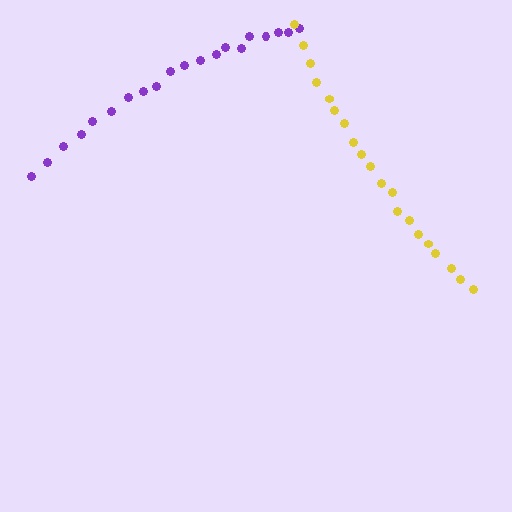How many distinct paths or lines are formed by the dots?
There are 2 distinct paths.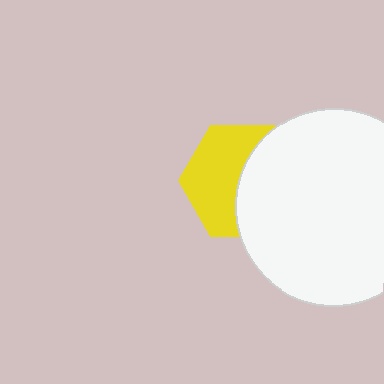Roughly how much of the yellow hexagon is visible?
About half of it is visible (roughly 52%).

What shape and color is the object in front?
The object in front is a white circle.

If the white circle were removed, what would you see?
You would see the complete yellow hexagon.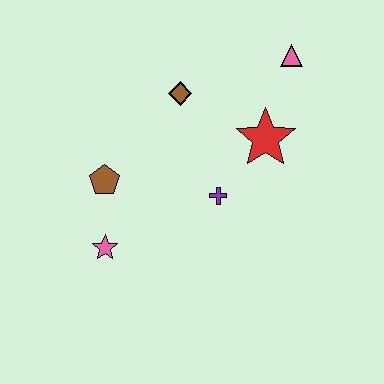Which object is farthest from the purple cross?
The pink triangle is farthest from the purple cross.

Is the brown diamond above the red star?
Yes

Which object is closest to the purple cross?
The red star is closest to the purple cross.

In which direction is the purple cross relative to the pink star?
The purple cross is to the right of the pink star.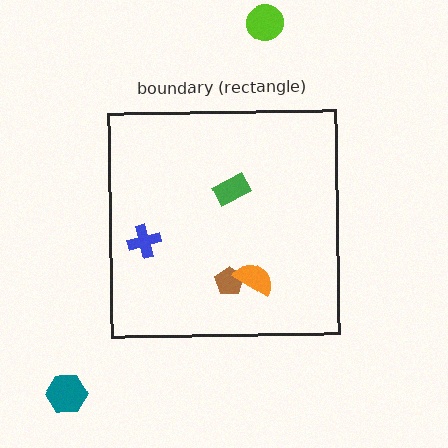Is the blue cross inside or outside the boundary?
Inside.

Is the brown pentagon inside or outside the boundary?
Inside.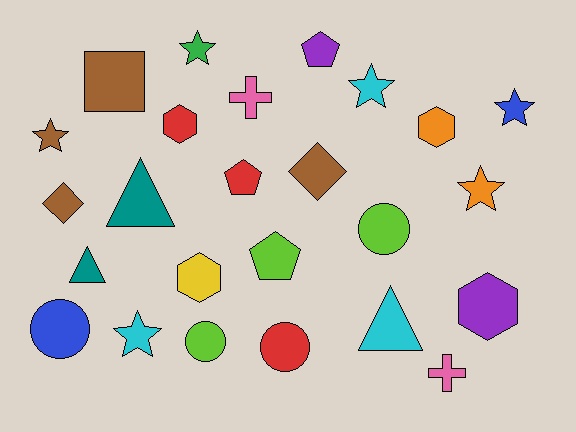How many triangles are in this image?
There are 3 triangles.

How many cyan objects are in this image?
There are 3 cyan objects.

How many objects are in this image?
There are 25 objects.